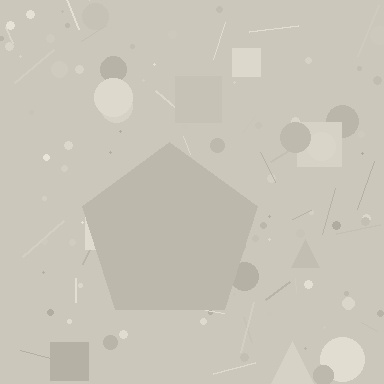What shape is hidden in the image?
A pentagon is hidden in the image.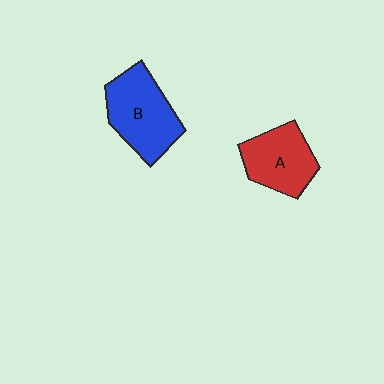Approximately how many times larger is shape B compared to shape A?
Approximately 1.2 times.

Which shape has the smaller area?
Shape A (red).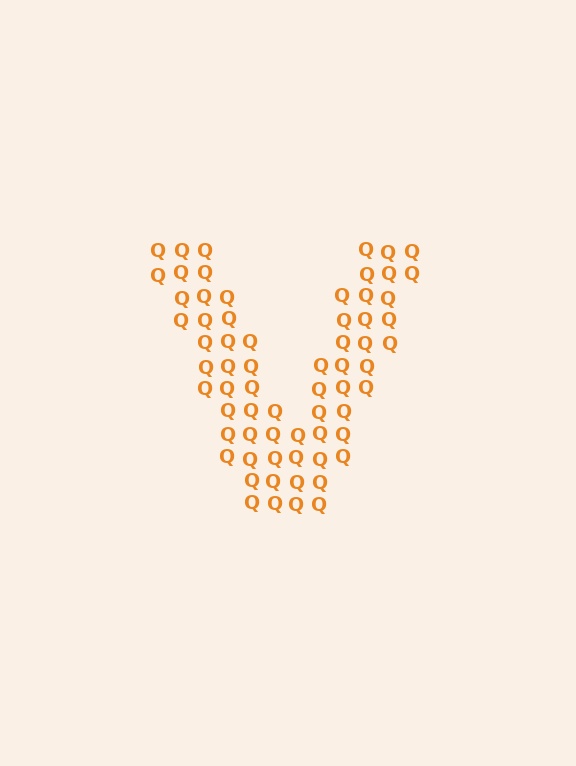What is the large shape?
The large shape is the letter V.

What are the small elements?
The small elements are letter Q's.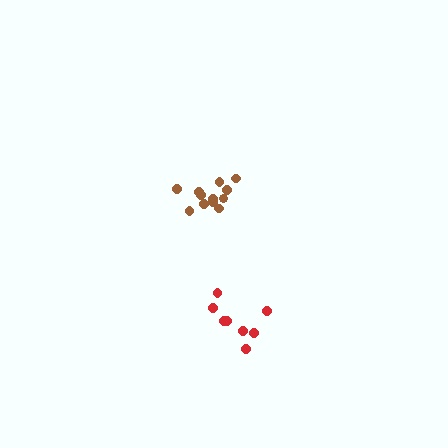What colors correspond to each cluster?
The clusters are colored: brown, red.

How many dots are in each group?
Group 1: 12 dots, Group 2: 8 dots (20 total).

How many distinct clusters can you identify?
There are 2 distinct clusters.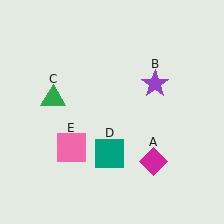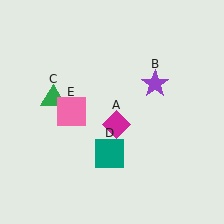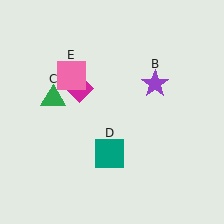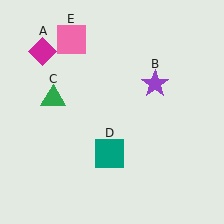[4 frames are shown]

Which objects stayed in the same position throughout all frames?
Purple star (object B) and green triangle (object C) and teal square (object D) remained stationary.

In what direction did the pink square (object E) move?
The pink square (object E) moved up.